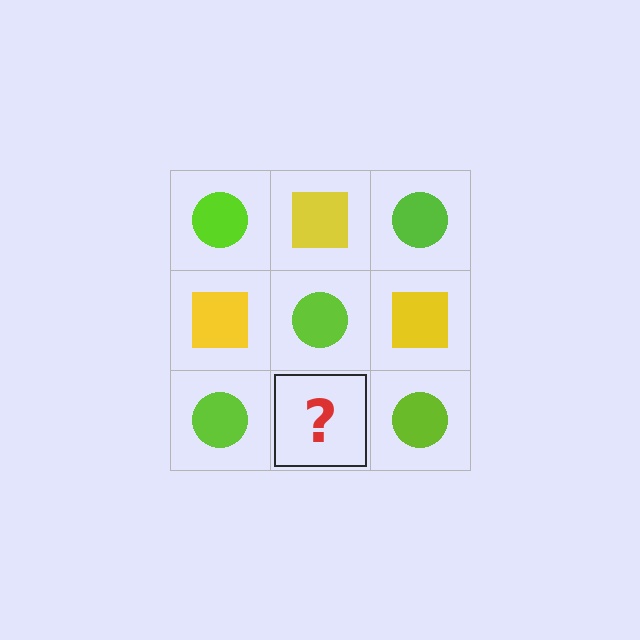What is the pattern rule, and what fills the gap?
The rule is that it alternates lime circle and yellow square in a checkerboard pattern. The gap should be filled with a yellow square.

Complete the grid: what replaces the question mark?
The question mark should be replaced with a yellow square.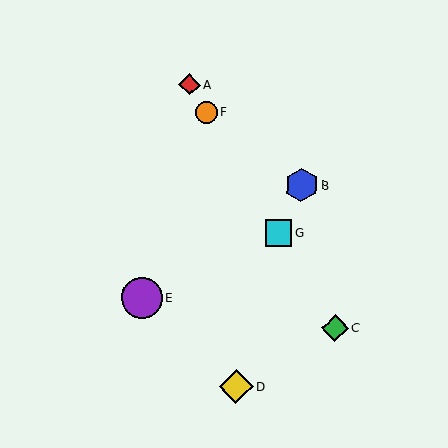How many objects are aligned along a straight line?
4 objects (A, C, F, G) are aligned along a straight line.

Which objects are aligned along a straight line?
Objects A, C, F, G are aligned along a straight line.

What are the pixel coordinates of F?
Object F is at (206, 112).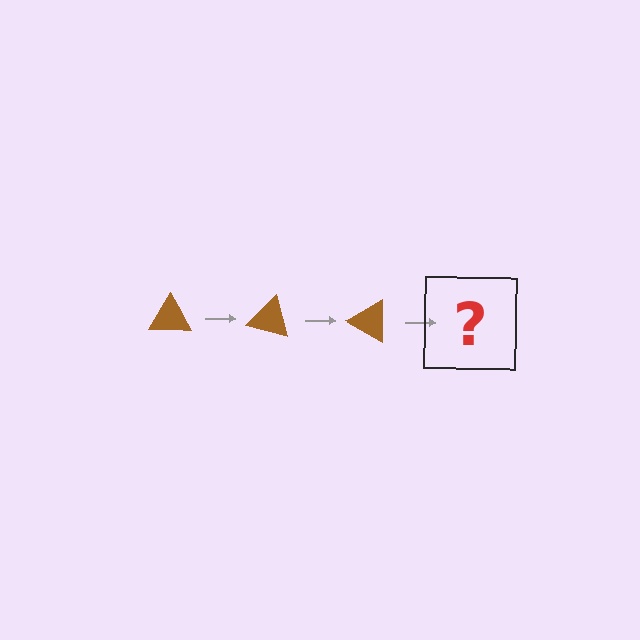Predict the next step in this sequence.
The next step is a brown triangle rotated 45 degrees.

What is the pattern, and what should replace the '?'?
The pattern is that the triangle rotates 15 degrees each step. The '?' should be a brown triangle rotated 45 degrees.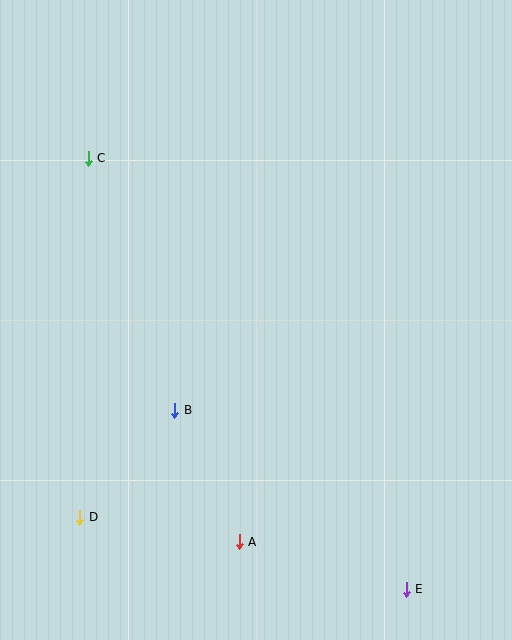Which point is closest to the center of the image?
Point B at (175, 410) is closest to the center.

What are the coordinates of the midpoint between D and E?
The midpoint between D and E is at (243, 553).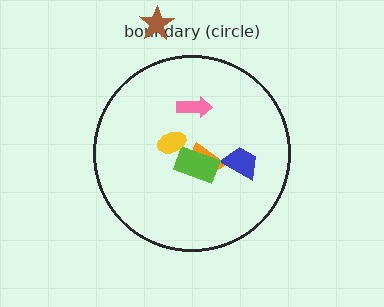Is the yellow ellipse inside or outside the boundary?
Inside.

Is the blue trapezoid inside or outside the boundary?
Inside.